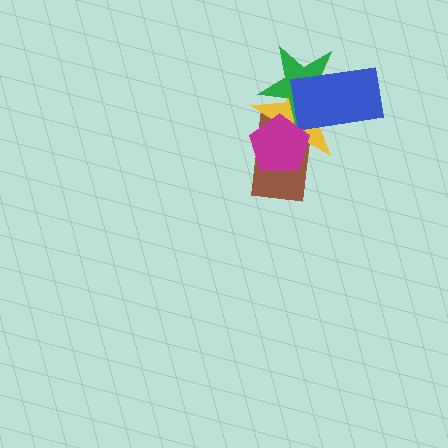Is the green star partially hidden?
Yes, it is partially covered by another shape.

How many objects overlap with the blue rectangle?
2 objects overlap with the blue rectangle.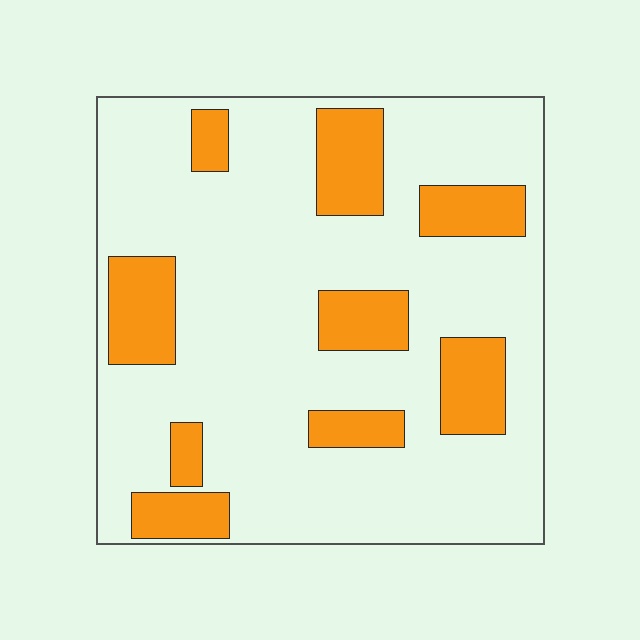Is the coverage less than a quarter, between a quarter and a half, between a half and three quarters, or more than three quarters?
Less than a quarter.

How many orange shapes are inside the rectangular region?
9.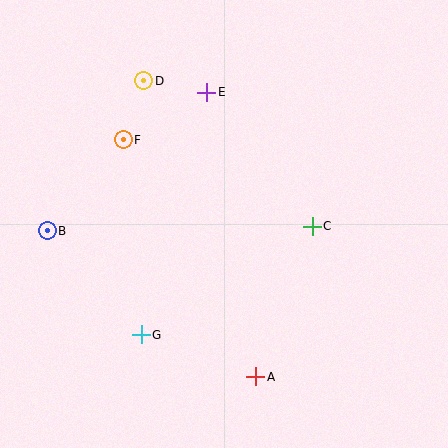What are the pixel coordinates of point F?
Point F is at (123, 140).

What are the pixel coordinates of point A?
Point A is at (256, 377).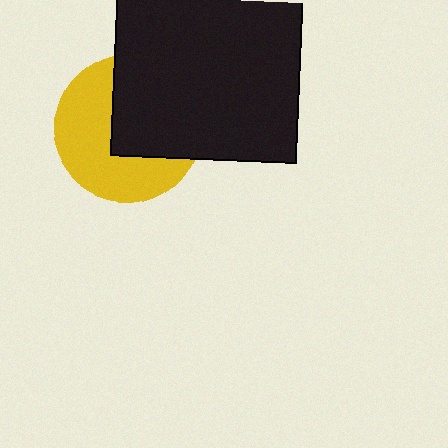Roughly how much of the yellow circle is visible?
About half of it is visible (roughly 53%).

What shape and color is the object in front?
The object in front is a black square.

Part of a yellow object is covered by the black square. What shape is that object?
It is a circle.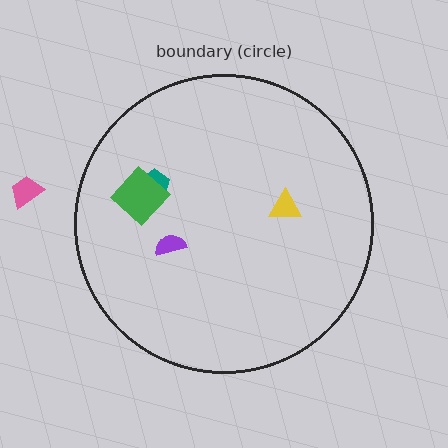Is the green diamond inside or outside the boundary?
Inside.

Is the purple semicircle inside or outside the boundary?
Inside.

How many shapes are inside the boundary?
4 inside, 1 outside.